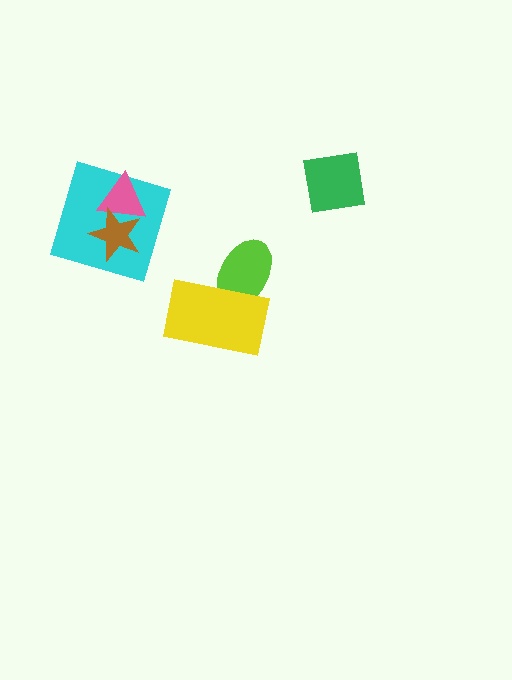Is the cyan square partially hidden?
Yes, it is partially covered by another shape.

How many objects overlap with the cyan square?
2 objects overlap with the cyan square.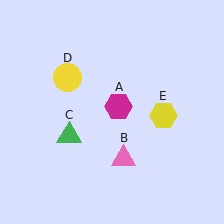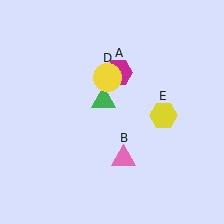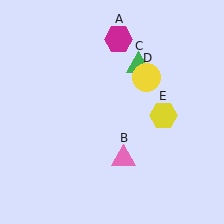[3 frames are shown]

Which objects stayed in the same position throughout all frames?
Pink triangle (object B) and yellow hexagon (object E) remained stationary.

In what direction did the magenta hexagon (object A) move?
The magenta hexagon (object A) moved up.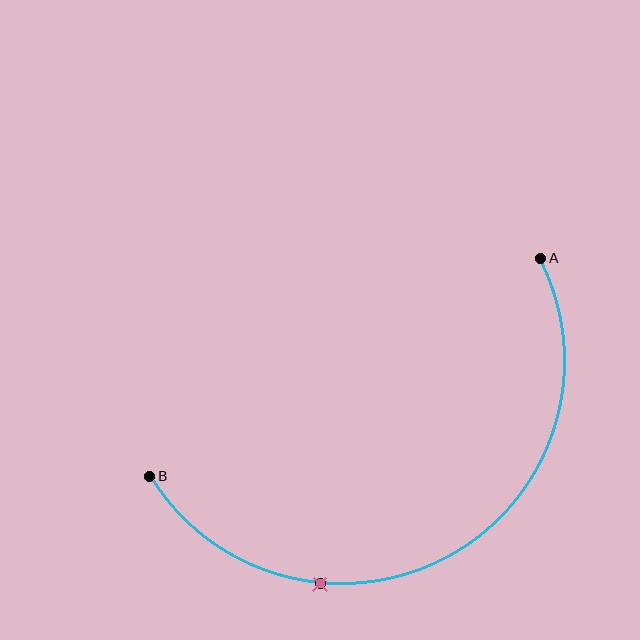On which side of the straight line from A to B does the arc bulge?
The arc bulges below the straight line connecting A and B.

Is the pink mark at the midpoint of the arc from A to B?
No. The pink mark lies on the arc but is closer to endpoint B. The arc midpoint would be at the point on the curve equidistant along the arc from both A and B.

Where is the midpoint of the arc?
The arc midpoint is the point on the curve farthest from the straight line joining A and B. It sits below that line.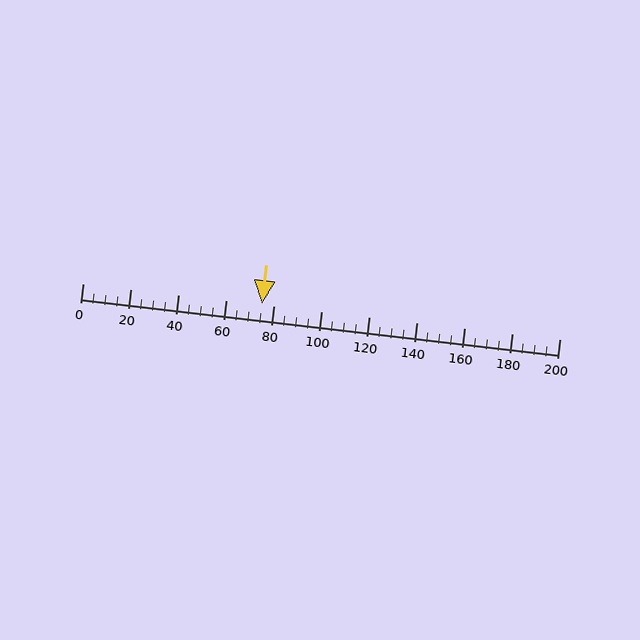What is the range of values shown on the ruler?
The ruler shows values from 0 to 200.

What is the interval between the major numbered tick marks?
The major tick marks are spaced 20 units apart.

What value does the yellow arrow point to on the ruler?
The yellow arrow points to approximately 75.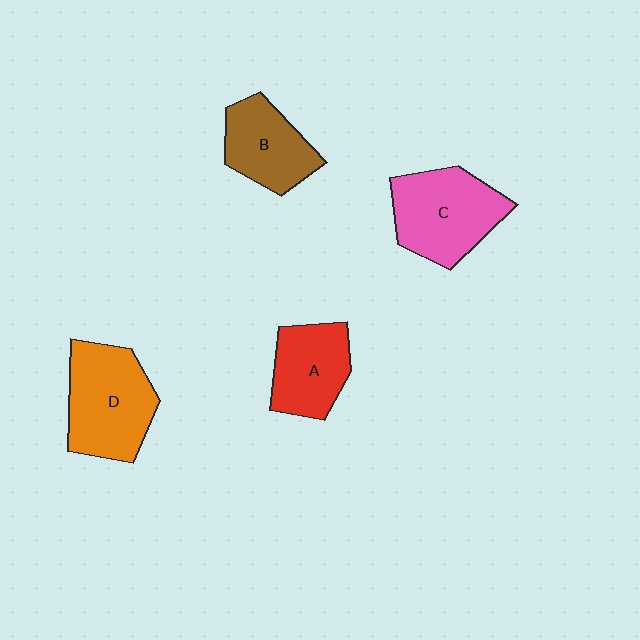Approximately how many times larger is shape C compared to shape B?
Approximately 1.3 times.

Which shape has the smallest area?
Shape B (brown).